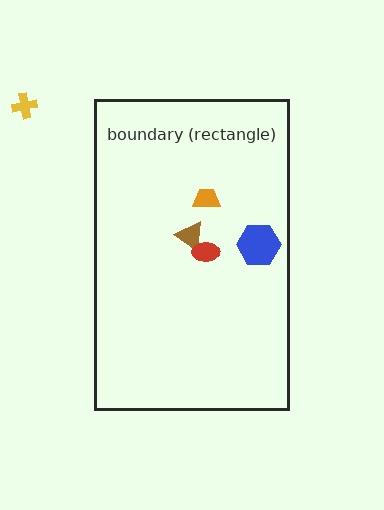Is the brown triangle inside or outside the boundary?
Inside.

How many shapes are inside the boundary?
4 inside, 1 outside.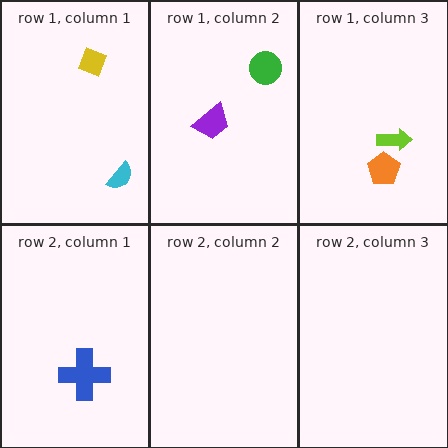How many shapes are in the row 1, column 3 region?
2.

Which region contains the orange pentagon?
The row 1, column 3 region.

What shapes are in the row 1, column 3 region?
The orange pentagon, the lime arrow.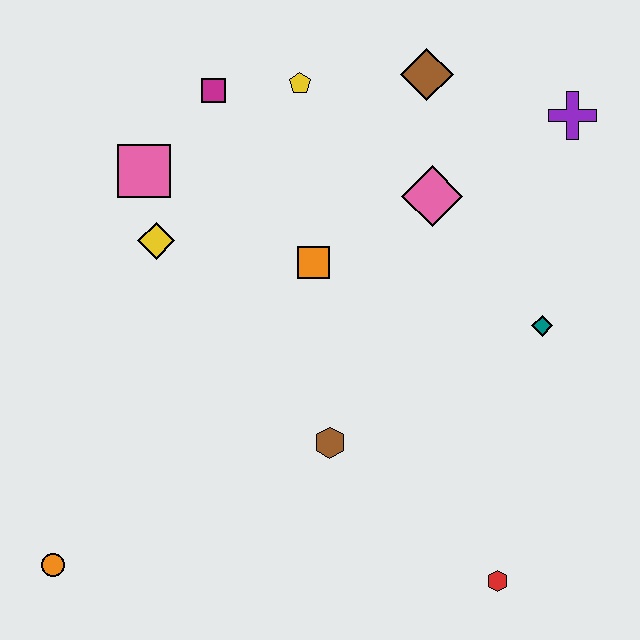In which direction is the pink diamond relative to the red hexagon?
The pink diamond is above the red hexagon.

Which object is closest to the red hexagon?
The brown hexagon is closest to the red hexagon.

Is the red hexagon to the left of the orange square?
No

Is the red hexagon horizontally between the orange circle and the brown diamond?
No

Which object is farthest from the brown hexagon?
The purple cross is farthest from the brown hexagon.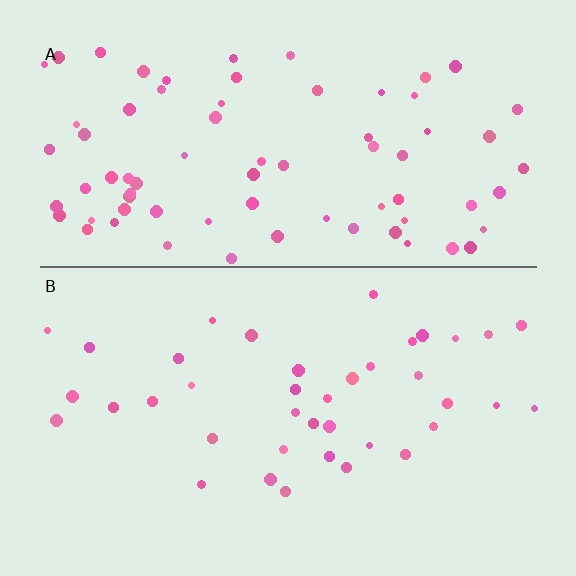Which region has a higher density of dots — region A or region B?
A (the top).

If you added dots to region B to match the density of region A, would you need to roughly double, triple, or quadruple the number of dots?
Approximately double.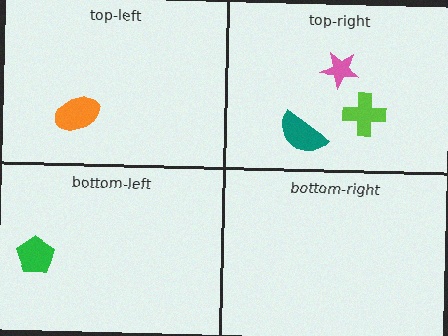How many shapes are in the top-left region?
1.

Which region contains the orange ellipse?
The top-left region.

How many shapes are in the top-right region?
3.